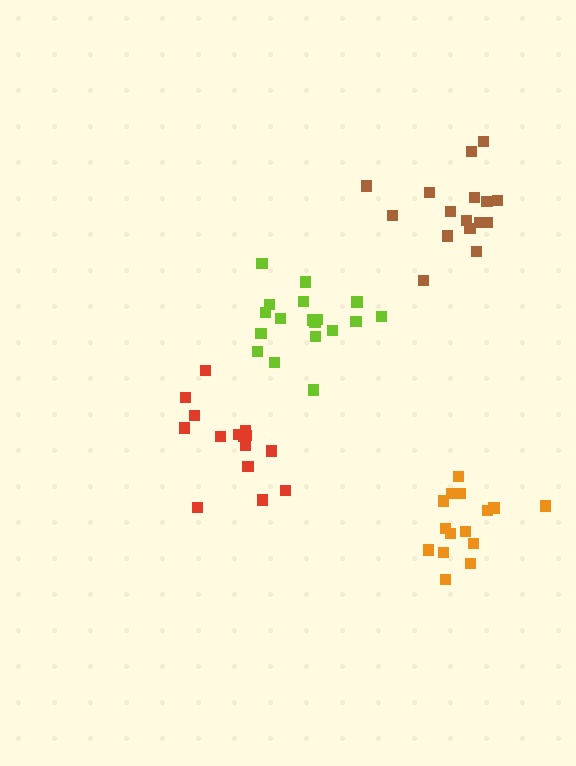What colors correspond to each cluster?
The clusters are colored: orange, brown, red, lime.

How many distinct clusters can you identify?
There are 4 distinct clusters.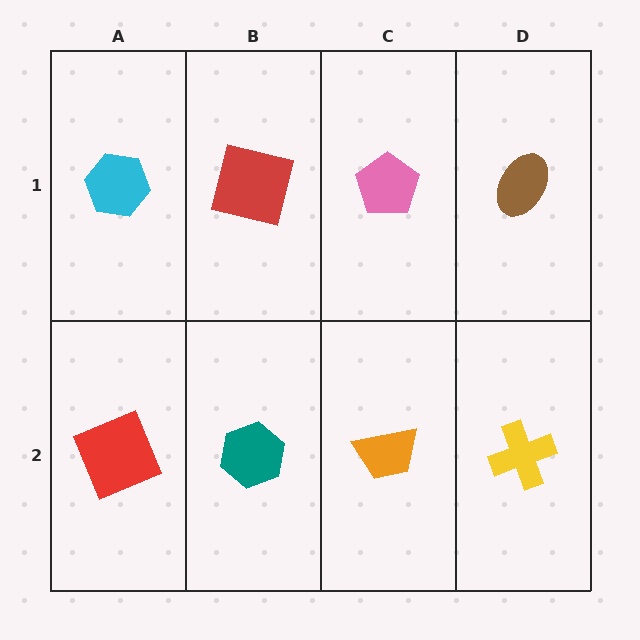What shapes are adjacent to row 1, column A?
A red square (row 2, column A), a red square (row 1, column B).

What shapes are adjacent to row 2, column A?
A cyan hexagon (row 1, column A), a teal hexagon (row 2, column B).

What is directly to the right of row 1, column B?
A pink pentagon.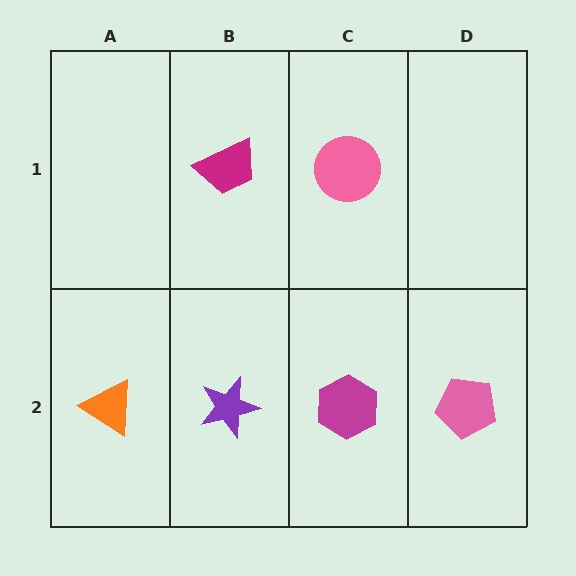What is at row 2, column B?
A purple star.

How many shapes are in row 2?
4 shapes.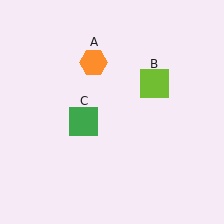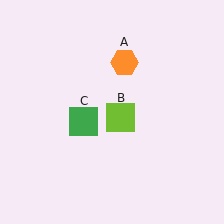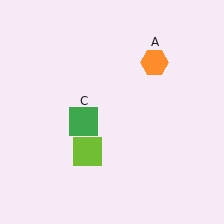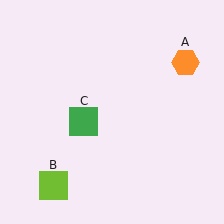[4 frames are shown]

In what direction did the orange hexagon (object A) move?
The orange hexagon (object A) moved right.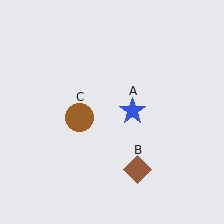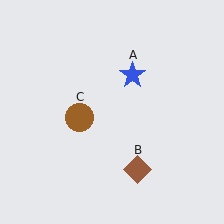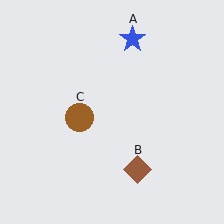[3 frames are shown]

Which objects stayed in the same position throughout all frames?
Brown diamond (object B) and brown circle (object C) remained stationary.